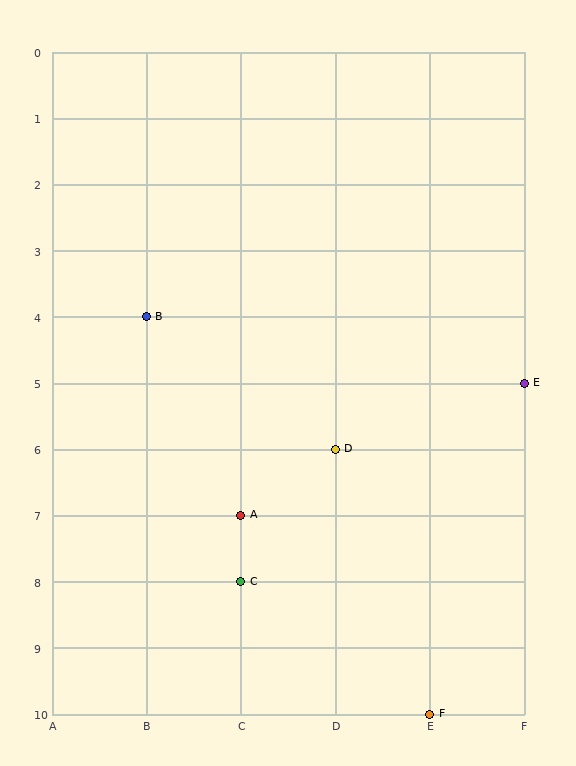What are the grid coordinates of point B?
Point B is at grid coordinates (B, 4).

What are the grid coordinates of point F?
Point F is at grid coordinates (E, 10).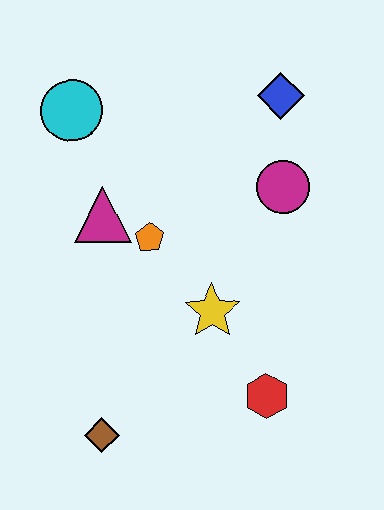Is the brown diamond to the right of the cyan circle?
Yes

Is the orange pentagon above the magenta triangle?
No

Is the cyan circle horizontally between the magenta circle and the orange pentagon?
No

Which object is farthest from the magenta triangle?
The red hexagon is farthest from the magenta triangle.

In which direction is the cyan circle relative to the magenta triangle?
The cyan circle is above the magenta triangle.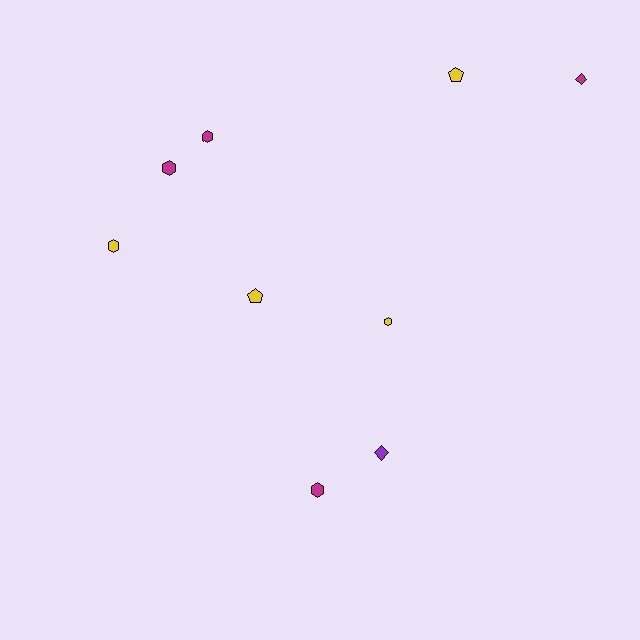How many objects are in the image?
There are 9 objects.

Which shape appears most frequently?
Hexagon, with 5 objects.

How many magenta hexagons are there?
There are 3 magenta hexagons.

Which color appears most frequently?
Yellow, with 4 objects.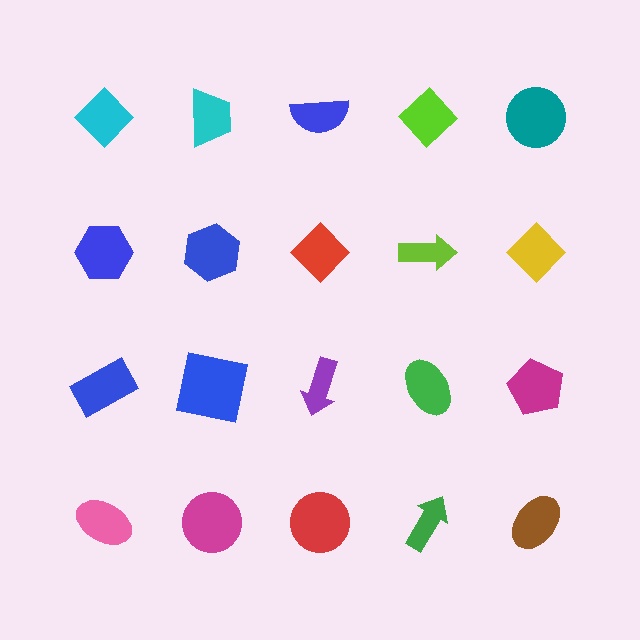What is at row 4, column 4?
A green arrow.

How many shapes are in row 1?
5 shapes.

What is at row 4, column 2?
A magenta circle.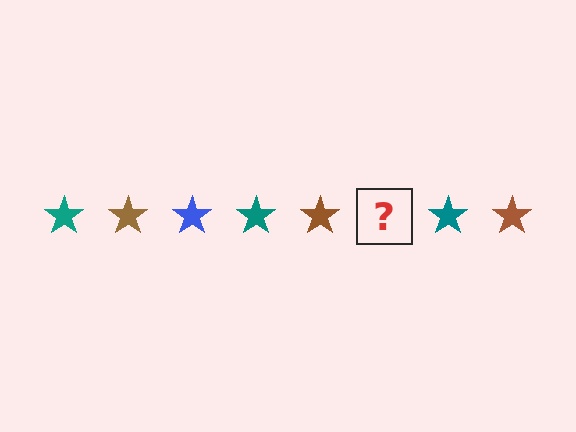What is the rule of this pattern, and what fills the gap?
The rule is that the pattern cycles through teal, brown, blue stars. The gap should be filled with a blue star.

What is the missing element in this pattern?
The missing element is a blue star.